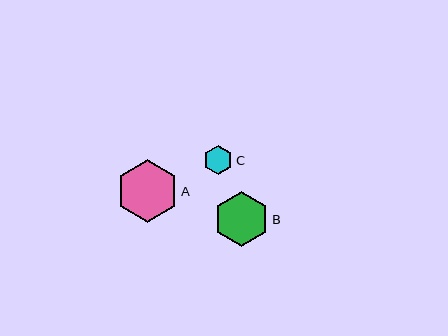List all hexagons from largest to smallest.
From largest to smallest: A, B, C.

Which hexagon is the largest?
Hexagon A is the largest with a size of approximately 62 pixels.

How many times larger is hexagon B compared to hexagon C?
Hexagon B is approximately 1.9 times the size of hexagon C.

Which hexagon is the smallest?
Hexagon C is the smallest with a size of approximately 29 pixels.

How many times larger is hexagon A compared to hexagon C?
Hexagon A is approximately 2.1 times the size of hexagon C.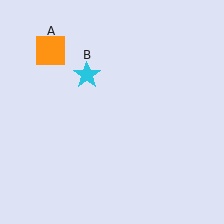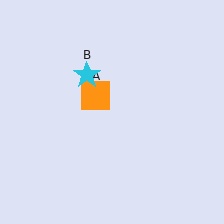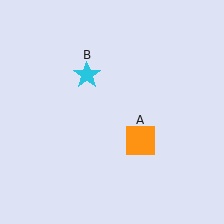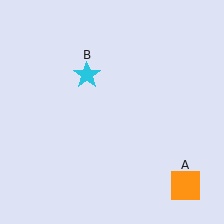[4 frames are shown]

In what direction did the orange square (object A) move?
The orange square (object A) moved down and to the right.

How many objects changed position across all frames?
1 object changed position: orange square (object A).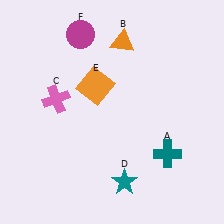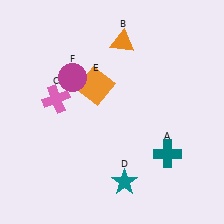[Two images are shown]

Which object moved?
The magenta circle (F) moved down.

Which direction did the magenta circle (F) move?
The magenta circle (F) moved down.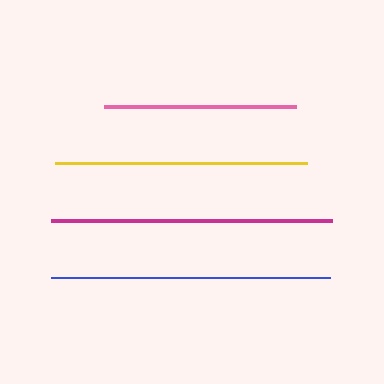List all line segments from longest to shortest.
From longest to shortest: magenta, blue, yellow, pink.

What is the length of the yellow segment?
The yellow segment is approximately 253 pixels long.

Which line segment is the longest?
The magenta line is the longest at approximately 281 pixels.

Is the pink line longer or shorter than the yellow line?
The yellow line is longer than the pink line.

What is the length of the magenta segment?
The magenta segment is approximately 281 pixels long.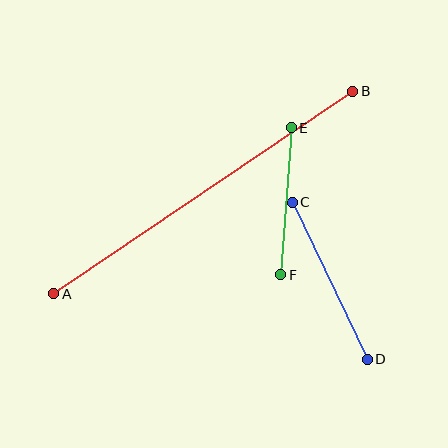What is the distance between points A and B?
The distance is approximately 361 pixels.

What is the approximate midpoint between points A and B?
The midpoint is at approximately (203, 193) pixels.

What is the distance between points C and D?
The distance is approximately 174 pixels.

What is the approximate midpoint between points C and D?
The midpoint is at approximately (330, 281) pixels.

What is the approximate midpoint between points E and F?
The midpoint is at approximately (286, 201) pixels.